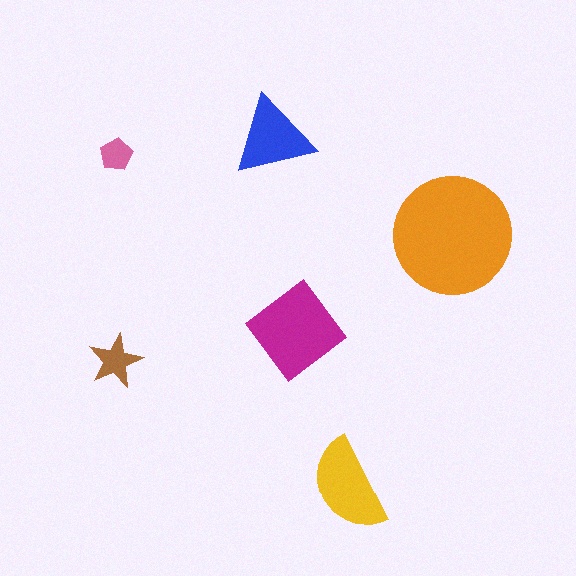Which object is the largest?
The orange circle.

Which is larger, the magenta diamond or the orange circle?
The orange circle.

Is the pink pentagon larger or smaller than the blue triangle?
Smaller.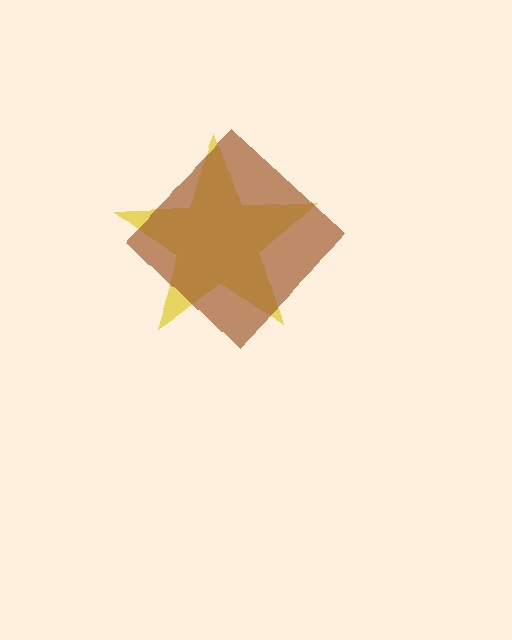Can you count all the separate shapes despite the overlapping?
Yes, there are 2 separate shapes.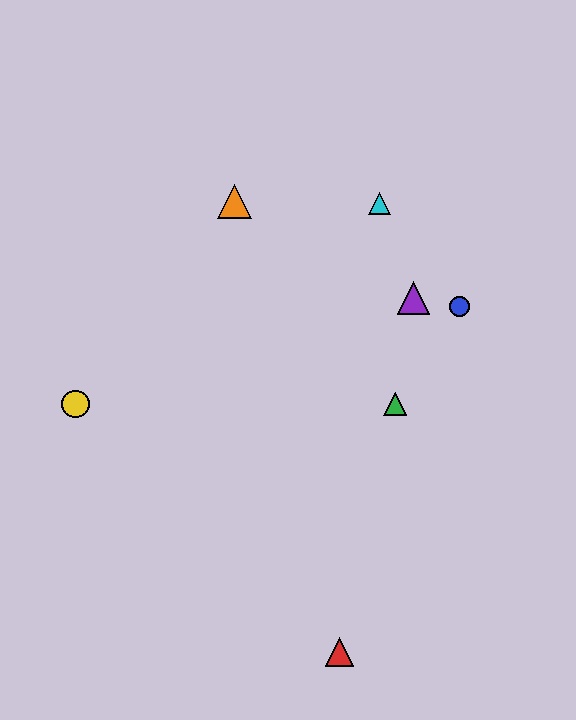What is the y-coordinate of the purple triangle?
The purple triangle is at y≈298.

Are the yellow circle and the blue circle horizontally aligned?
No, the yellow circle is at y≈404 and the blue circle is at y≈306.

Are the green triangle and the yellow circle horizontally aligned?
Yes, both are at y≈404.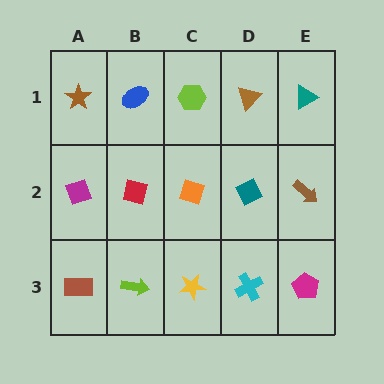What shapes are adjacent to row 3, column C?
An orange diamond (row 2, column C), a lime arrow (row 3, column B), a cyan cross (row 3, column D).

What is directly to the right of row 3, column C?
A cyan cross.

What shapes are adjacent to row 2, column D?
A brown triangle (row 1, column D), a cyan cross (row 3, column D), an orange diamond (row 2, column C), a brown arrow (row 2, column E).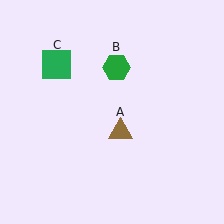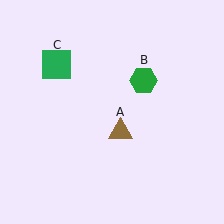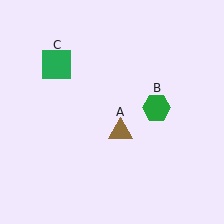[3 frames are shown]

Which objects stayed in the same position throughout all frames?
Brown triangle (object A) and green square (object C) remained stationary.